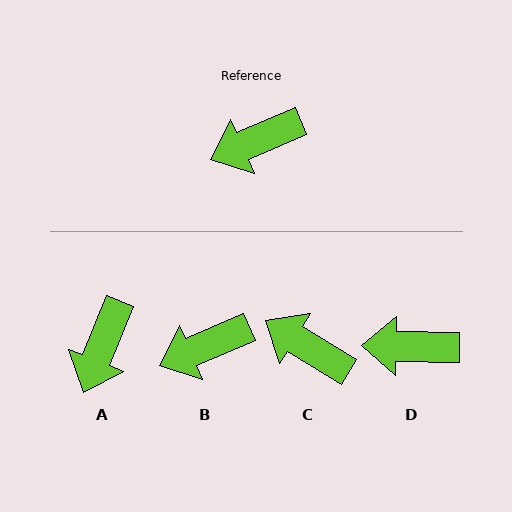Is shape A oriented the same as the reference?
No, it is off by about 45 degrees.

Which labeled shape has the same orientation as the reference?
B.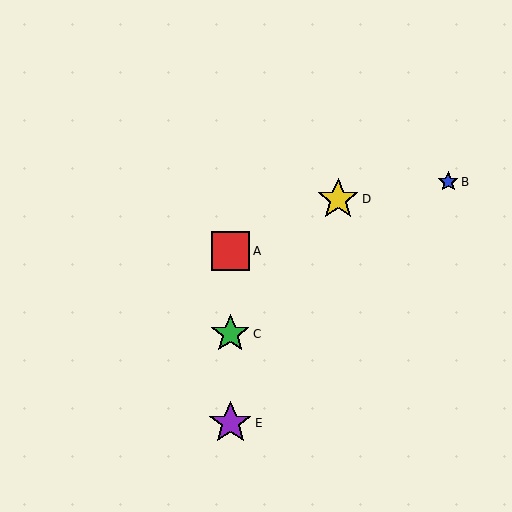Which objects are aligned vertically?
Objects A, C, E are aligned vertically.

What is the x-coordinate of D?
Object D is at x≈338.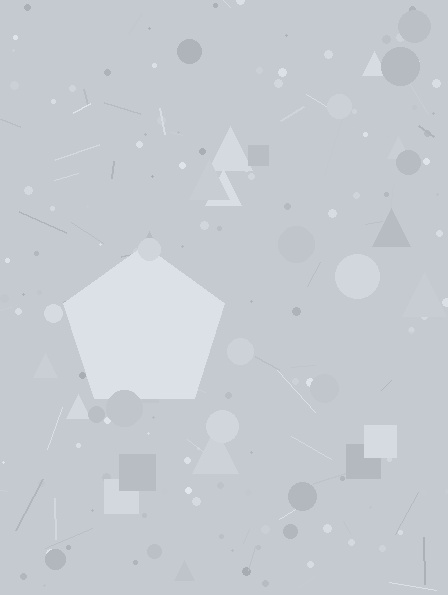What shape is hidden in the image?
A pentagon is hidden in the image.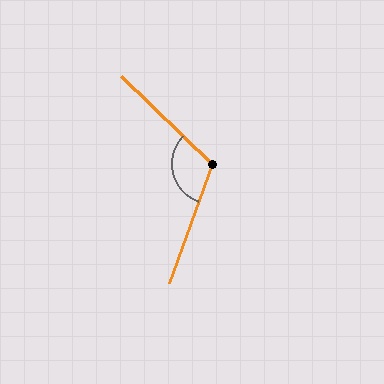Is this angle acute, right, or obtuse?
It is obtuse.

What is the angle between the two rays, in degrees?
Approximately 114 degrees.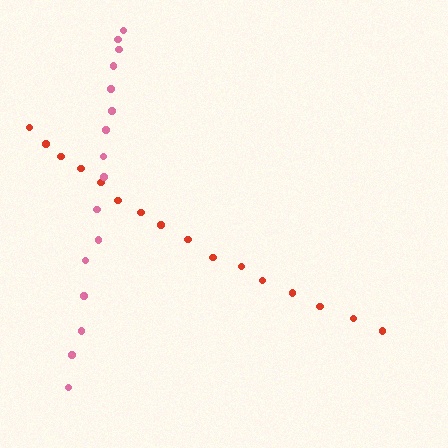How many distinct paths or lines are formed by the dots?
There are 2 distinct paths.